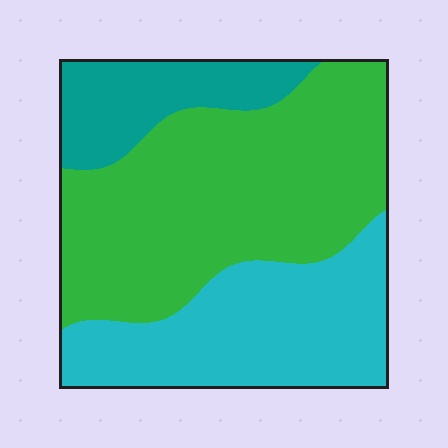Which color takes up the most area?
Green, at roughly 50%.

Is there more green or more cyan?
Green.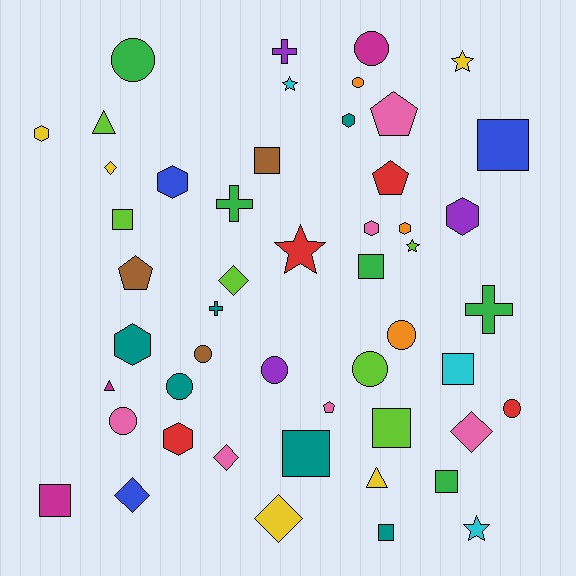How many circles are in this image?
There are 10 circles.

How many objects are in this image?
There are 50 objects.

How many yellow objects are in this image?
There are 5 yellow objects.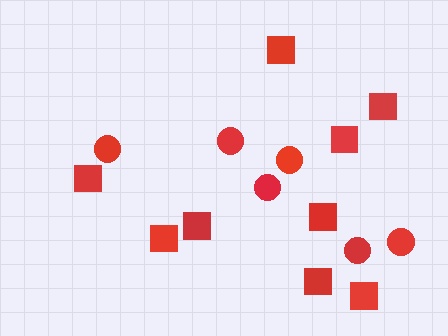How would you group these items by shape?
There are 2 groups: one group of squares (9) and one group of circles (6).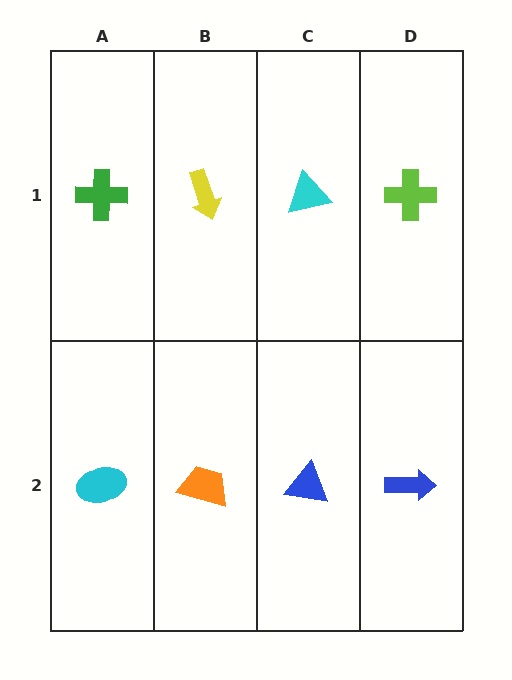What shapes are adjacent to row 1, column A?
A cyan ellipse (row 2, column A), a yellow arrow (row 1, column B).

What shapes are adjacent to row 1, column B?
An orange trapezoid (row 2, column B), a green cross (row 1, column A), a cyan triangle (row 1, column C).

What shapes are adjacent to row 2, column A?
A green cross (row 1, column A), an orange trapezoid (row 2, column B).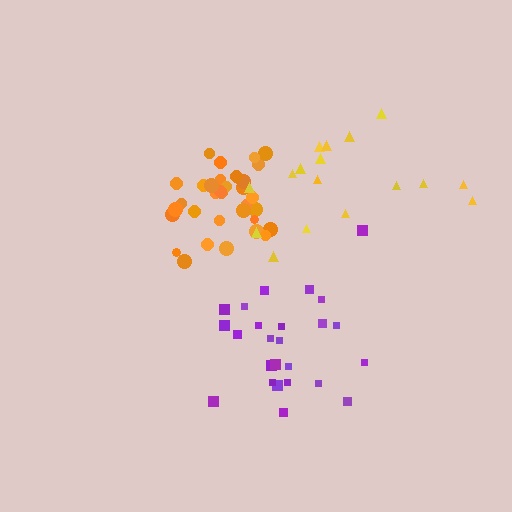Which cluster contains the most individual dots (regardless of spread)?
Orange (34).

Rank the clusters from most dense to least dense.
orange, purple, yellow.